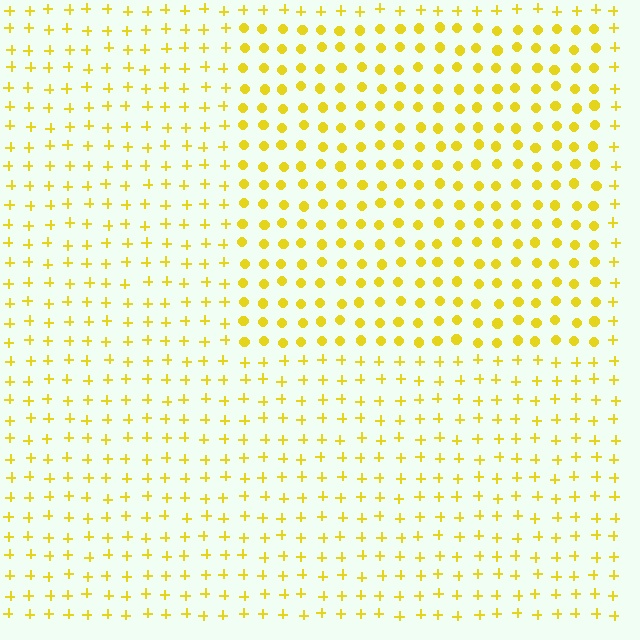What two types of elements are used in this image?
The image uses circles inside the rectangle region and plus signs outside it.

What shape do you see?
I see a rectangle.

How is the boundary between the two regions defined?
The boundary is defined by a change in element shape: circles inside vs. plus signs outside. All elements share the same color and spacing.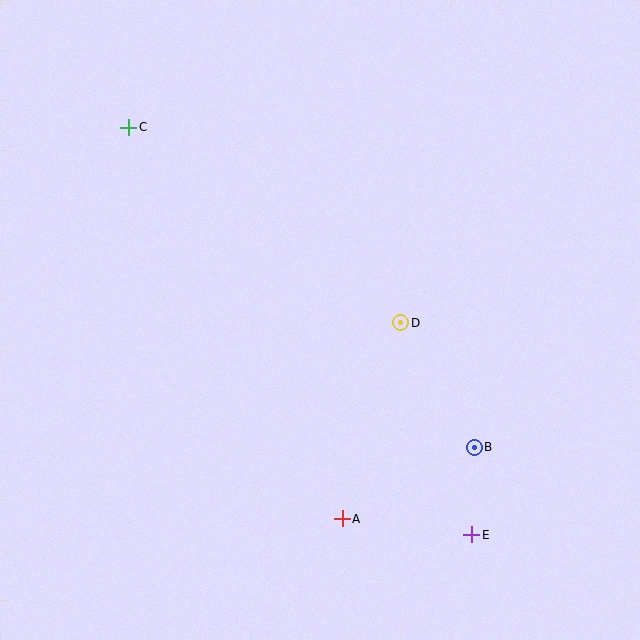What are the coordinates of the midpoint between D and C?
The midpoint between D and C is at (265, 225).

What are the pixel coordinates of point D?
Point D is at (401, 323).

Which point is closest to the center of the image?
Point D at (401, 323) is closest to the center.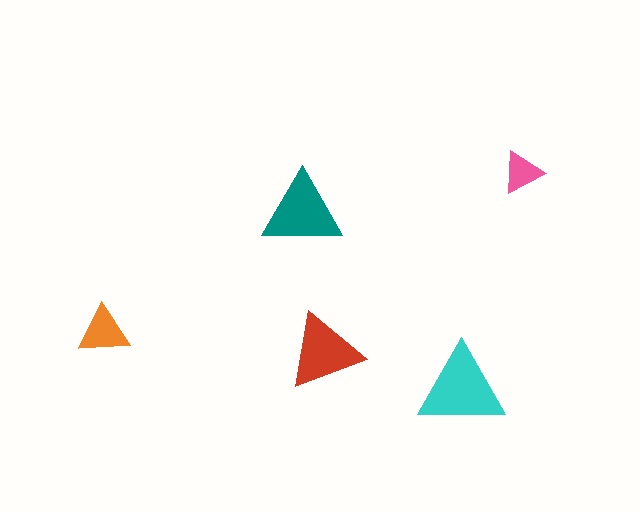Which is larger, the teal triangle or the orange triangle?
The teal one.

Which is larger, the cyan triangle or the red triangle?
The cyan one.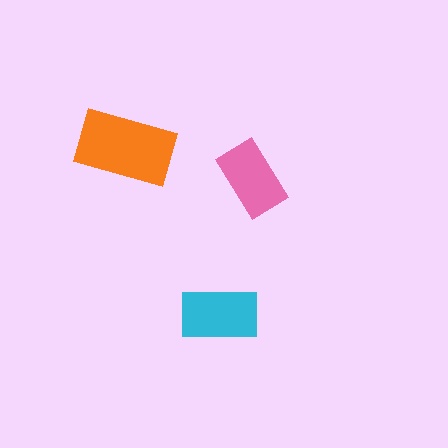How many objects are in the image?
There are 3 objects in the image.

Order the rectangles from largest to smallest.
the orange one, the cyan one, the pink one.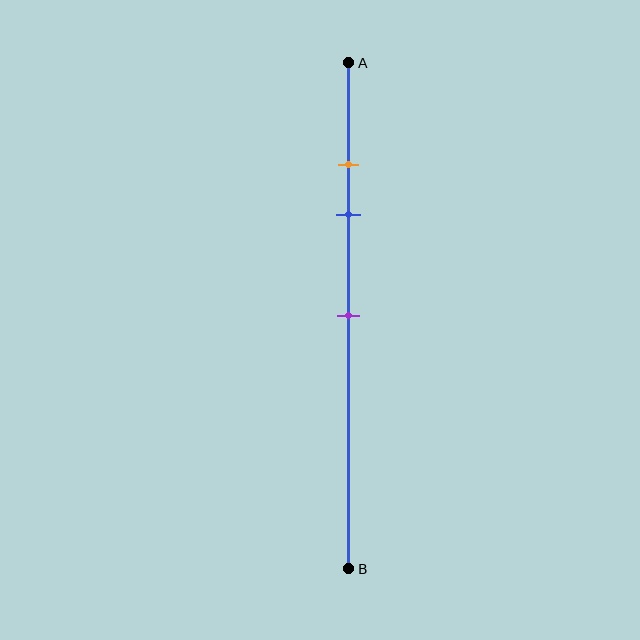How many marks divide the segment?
There are 3 marks dividing the segment.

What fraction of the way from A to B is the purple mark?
The purple mark is approximately 50% (0.5) of the way from A to B.